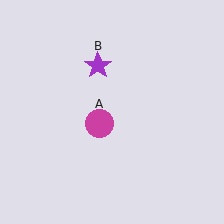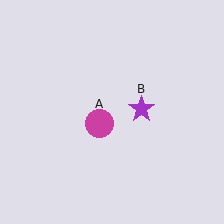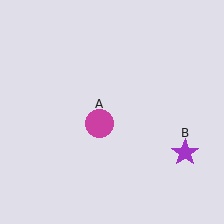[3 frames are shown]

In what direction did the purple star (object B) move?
The purple star (object B) moved down and to the right.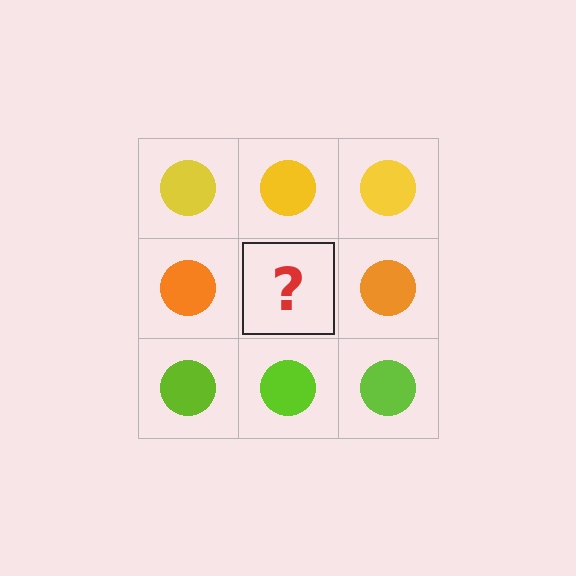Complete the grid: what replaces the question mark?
The question mark should be replaced with an orange circle.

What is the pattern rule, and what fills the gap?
The rule is that each row has a consistent color. The gap should be filled with an orange circle.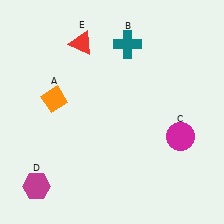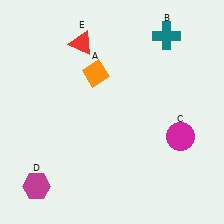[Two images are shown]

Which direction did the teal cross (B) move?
The teal cross (B) moved right.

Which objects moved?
The objects that moved are: the orange diamond (A), the teal cross (B).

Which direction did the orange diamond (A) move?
The orange diamond (A) moved right.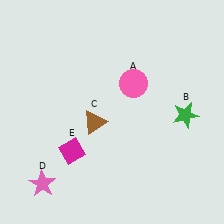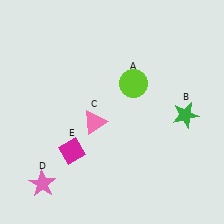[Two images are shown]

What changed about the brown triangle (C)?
In Image 1, C is brown. In Image 2, it changed to pink.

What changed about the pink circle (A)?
In Image 1, A is pink. In Image 2, it changed to lime.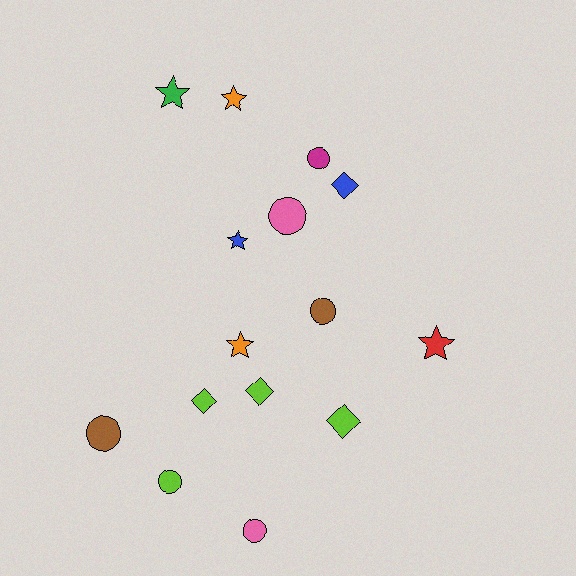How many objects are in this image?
There are 15 objects.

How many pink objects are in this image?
There are 2 pink objects.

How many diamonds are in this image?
There are 4 diamonds.